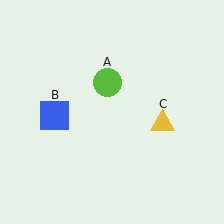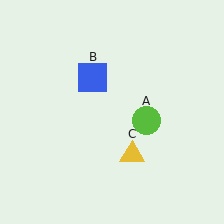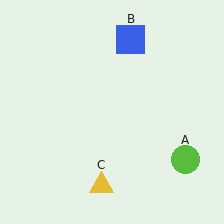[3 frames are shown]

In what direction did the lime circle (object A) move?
The lime circle (object A) moved down and to the right.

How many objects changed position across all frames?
3 objects changed position: lime circle (object A), blue square (object B), yellow triangle (object C).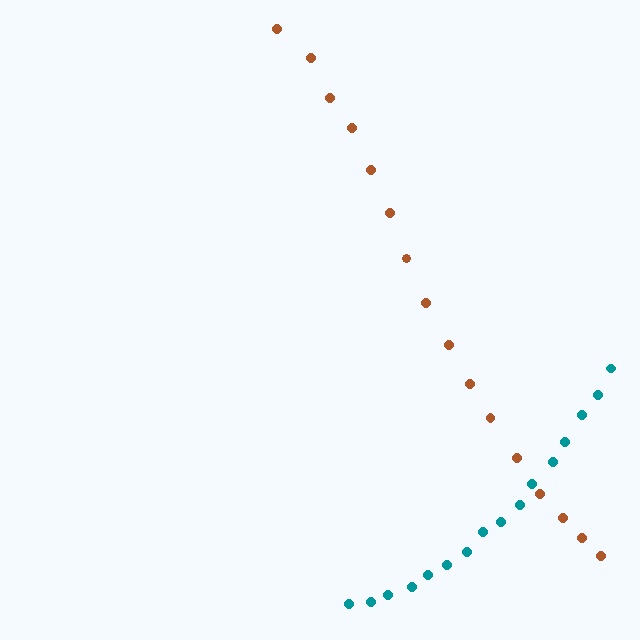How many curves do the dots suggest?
There are 2 distinct paths.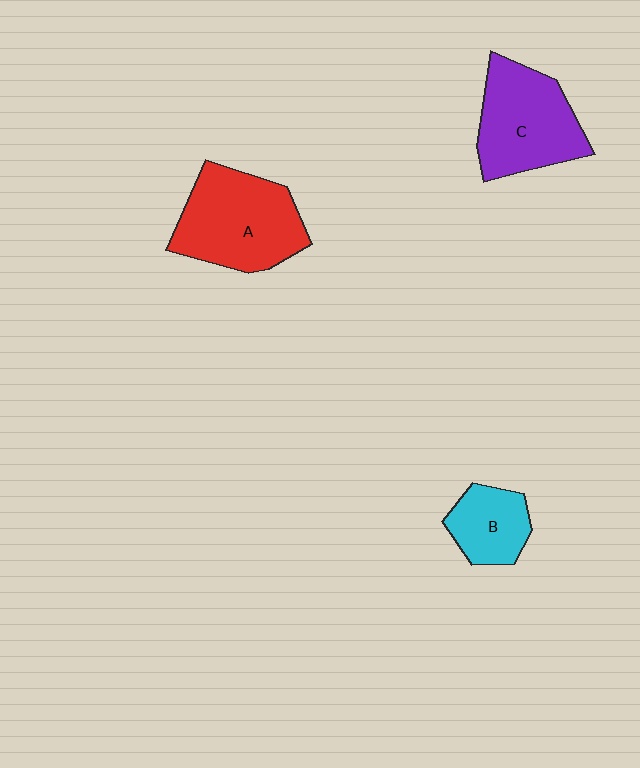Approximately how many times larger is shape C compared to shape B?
Approximately 1.8 times.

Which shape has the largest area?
Shape A (red).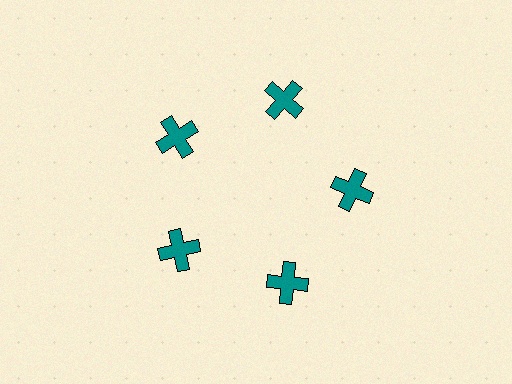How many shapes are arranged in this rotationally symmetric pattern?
There are 5 shapes, arranged in 5 groups of 1.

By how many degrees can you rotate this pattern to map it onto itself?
The pattern maps onto itself every 72 degrees of rotation.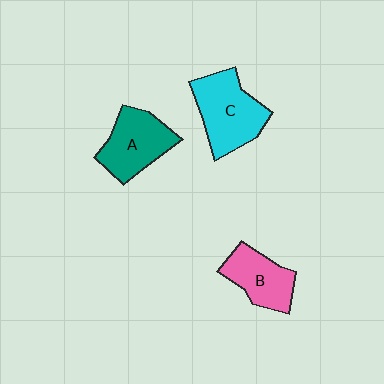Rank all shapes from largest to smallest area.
From largest to smallest: C (cyan), A (teal), B (pink).